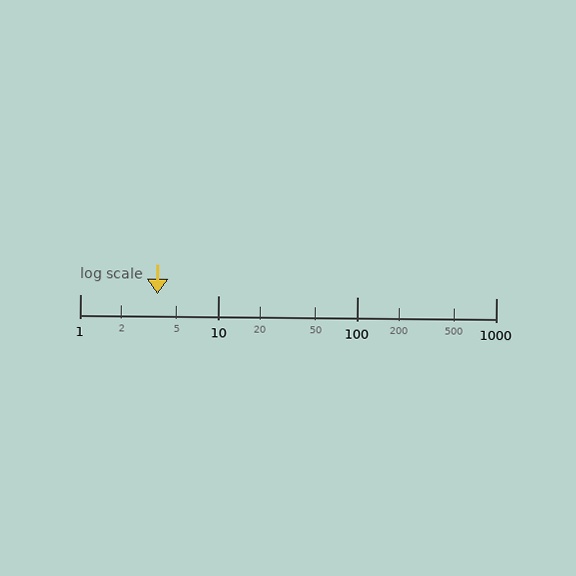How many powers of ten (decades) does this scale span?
The scale spans 3 decades, from 1 to 1000.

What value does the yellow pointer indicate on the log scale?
The pointer indicates approximately 3.6.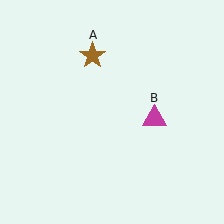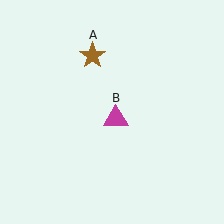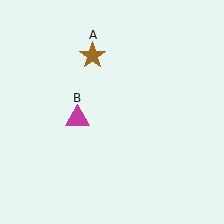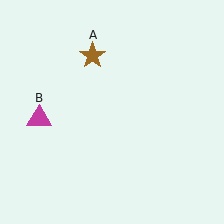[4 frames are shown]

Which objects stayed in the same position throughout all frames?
Brown star (object A) remained stationary.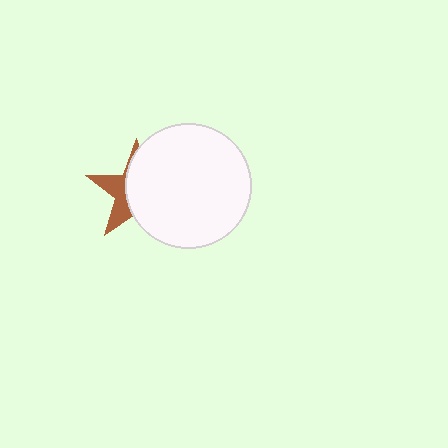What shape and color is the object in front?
The object in front is a white circle.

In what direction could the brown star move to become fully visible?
The brown star could move left. That would shift it out from behind the white circle entirely.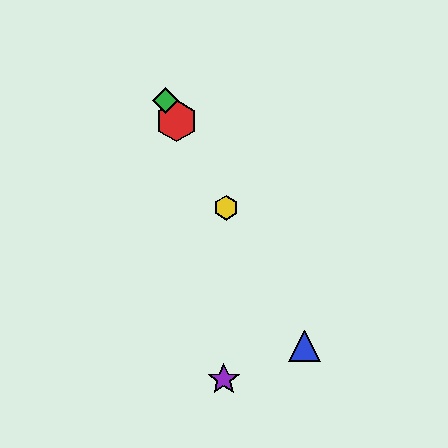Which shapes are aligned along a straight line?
The red hexagon, the blue triangle, the green diamond, the yellow hexagon are aligned along a straight line.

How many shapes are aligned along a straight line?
4 shapes (the red hexagon, the blue triangle, the green diamond, the yellow hexagon) are aligned along a straight line.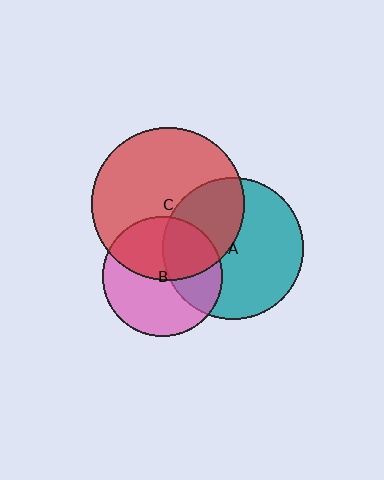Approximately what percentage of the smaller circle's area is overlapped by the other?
Approximately 45%.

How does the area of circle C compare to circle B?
Approximately 1.6 times.